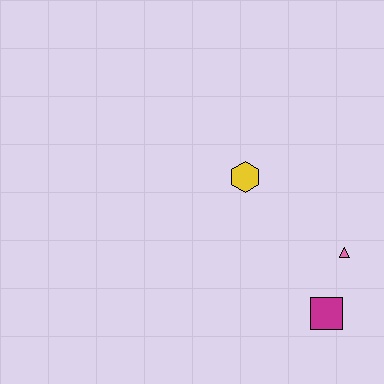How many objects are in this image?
There are 3 objects.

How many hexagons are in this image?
There is 1 hexagon.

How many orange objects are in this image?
There are no orange objects.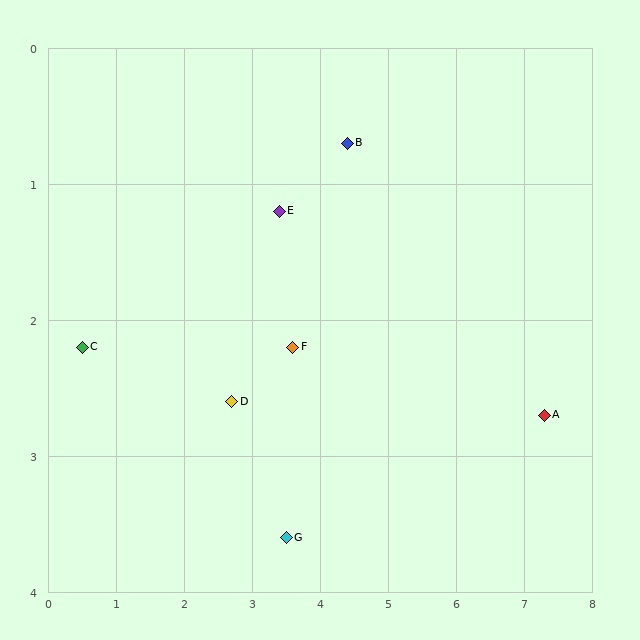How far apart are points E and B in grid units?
Points E and B are about 1.1 grid units apart.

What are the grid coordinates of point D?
Point D is at approximately (2.7, 2.6).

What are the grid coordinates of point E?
Point E is at approximately (3.4, 1.2).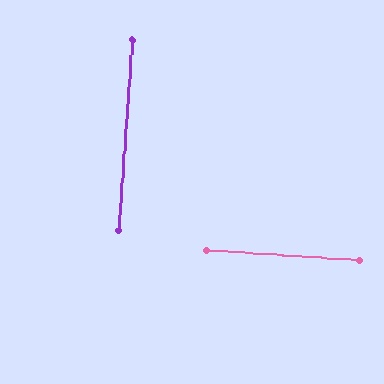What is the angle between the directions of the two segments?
Approximately 90 degrees.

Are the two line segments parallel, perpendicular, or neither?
Perpendicular — they meet at approximately 90°.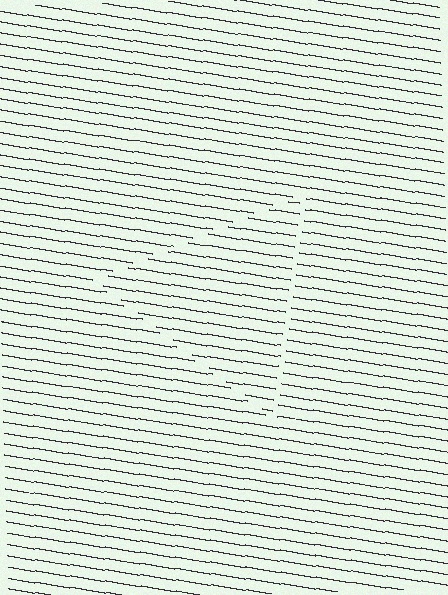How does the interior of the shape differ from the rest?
The interior of the shape contains the same grating, shifted by half a period — the contour is defined by the phase discontinuity where line-ends from the inner and outer gratings abut.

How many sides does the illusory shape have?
3 sides — the line-ends trace a triangle.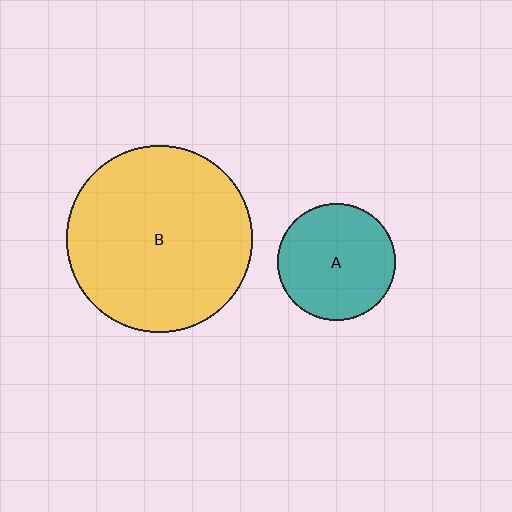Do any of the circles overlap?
No, none of the circles overlap.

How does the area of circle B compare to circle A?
Approximately 2.5 times.